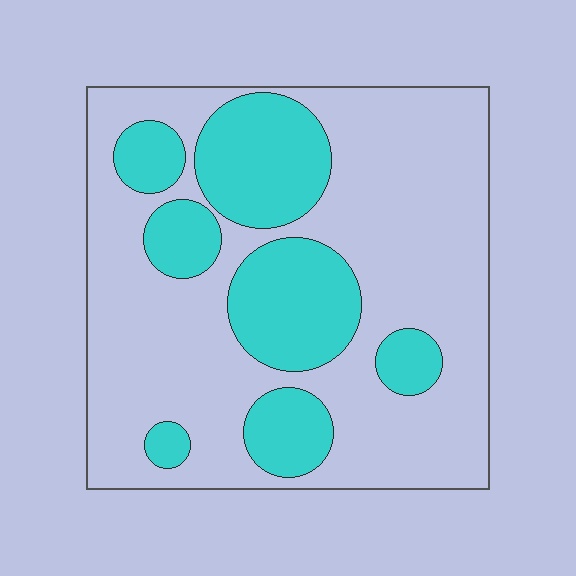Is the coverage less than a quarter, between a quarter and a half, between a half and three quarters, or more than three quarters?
Between a quarter and a half.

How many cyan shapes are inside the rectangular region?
7.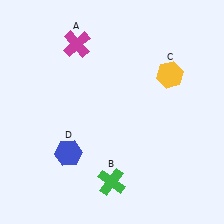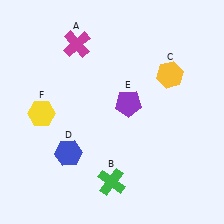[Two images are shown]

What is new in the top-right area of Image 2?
A purple pentagon (E) was added in the top-right area of Image 2.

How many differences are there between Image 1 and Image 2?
There are 2 differences between the two images.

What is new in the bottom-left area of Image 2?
A yellow hexagon (F) was added in the bottom-left area of Image 2.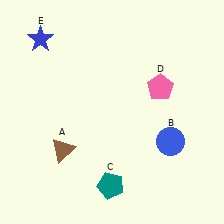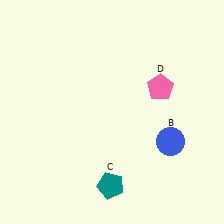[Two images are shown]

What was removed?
The blue star (E), the brown triangle (A) were removed in Image 2.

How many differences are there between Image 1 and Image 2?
There are 2 differences between the two images.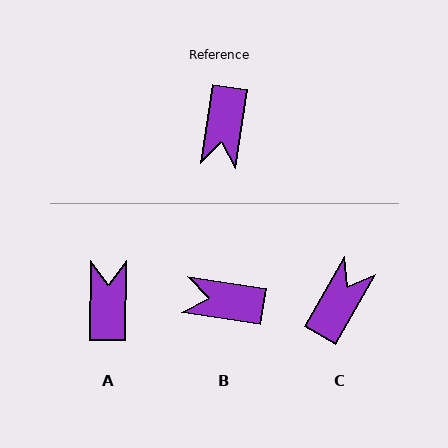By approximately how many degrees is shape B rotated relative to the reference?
Approximately 90 degrees clockwise.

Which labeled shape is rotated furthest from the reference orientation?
A, about 172 degrees away.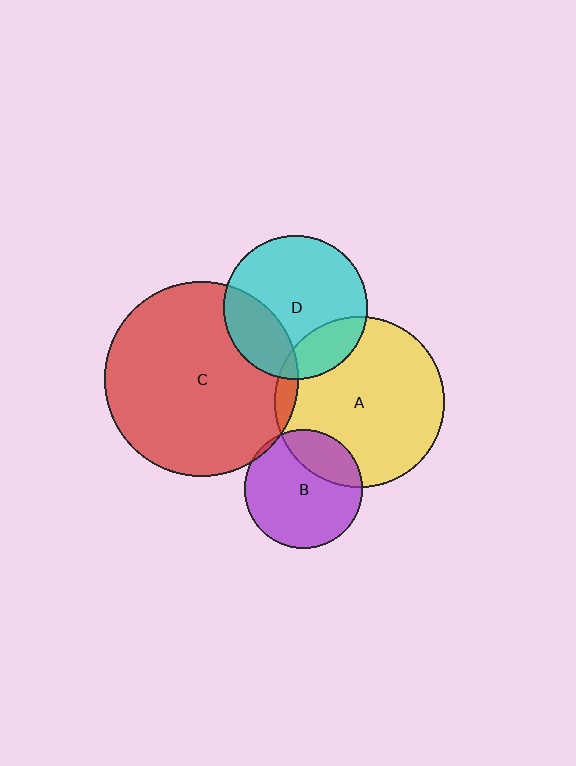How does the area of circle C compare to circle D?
Approximately 1.8 times.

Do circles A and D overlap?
Yes.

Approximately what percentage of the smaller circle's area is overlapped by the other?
Approximately 20%.